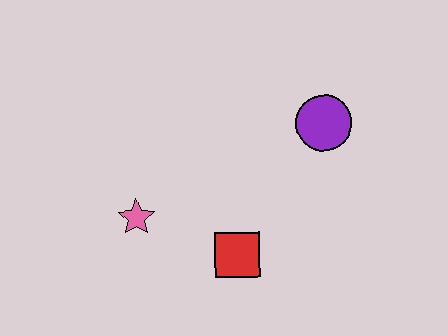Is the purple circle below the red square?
No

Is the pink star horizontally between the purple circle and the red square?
No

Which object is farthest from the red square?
The purple circle is farthest from the red square.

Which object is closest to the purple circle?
The red square is closest to the purple circle.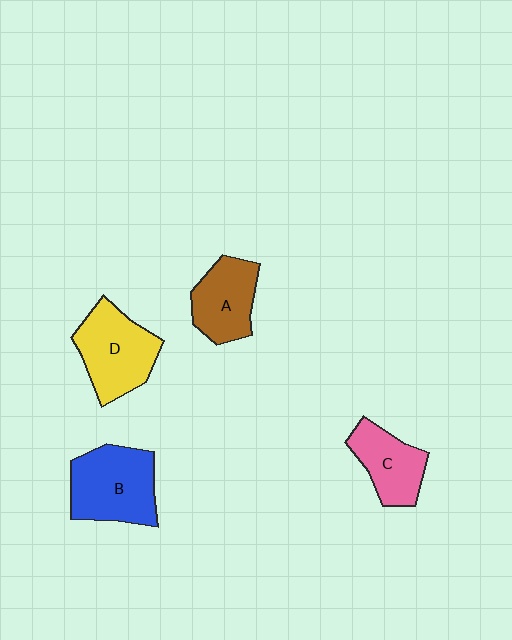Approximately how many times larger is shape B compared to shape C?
Approximately 1.4 times.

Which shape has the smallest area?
Shape C (pink).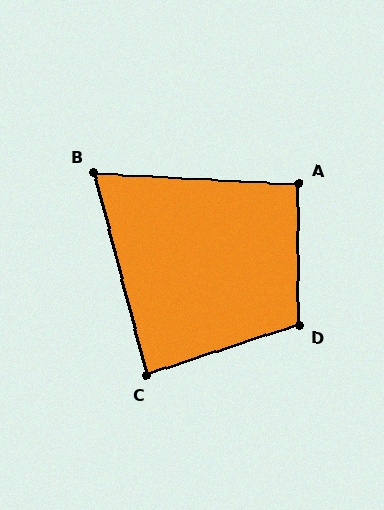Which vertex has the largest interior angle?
D, at approximately 108 degrees.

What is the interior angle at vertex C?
Approximately 87 degrees (approximately right).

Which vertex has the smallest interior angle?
B, at approximately 72 degrees.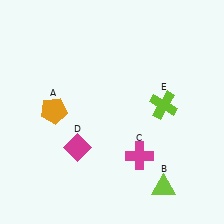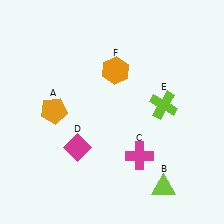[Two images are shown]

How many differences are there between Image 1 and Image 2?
There is 1 difference between the two images.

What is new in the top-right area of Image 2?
An orange hexagon (F) was added in the top-right area of Image 2.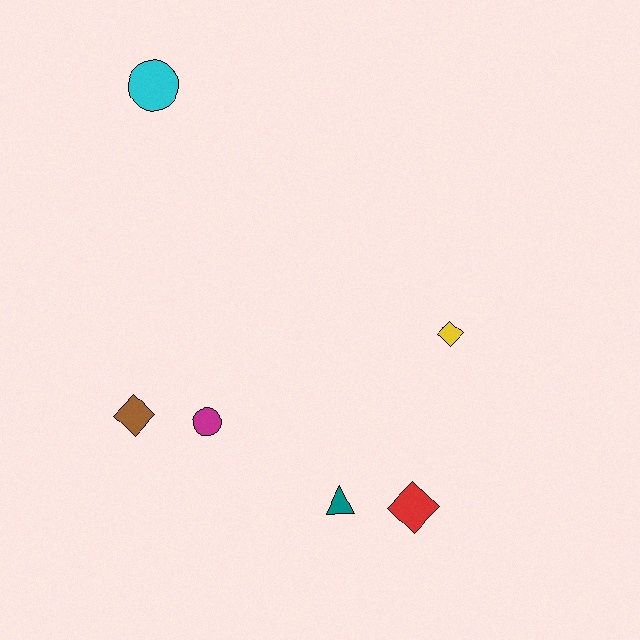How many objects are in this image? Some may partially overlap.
There are 6 objects.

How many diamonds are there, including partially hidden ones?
There are 3 diamonds.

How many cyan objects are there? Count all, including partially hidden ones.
There is 1 cyan object.